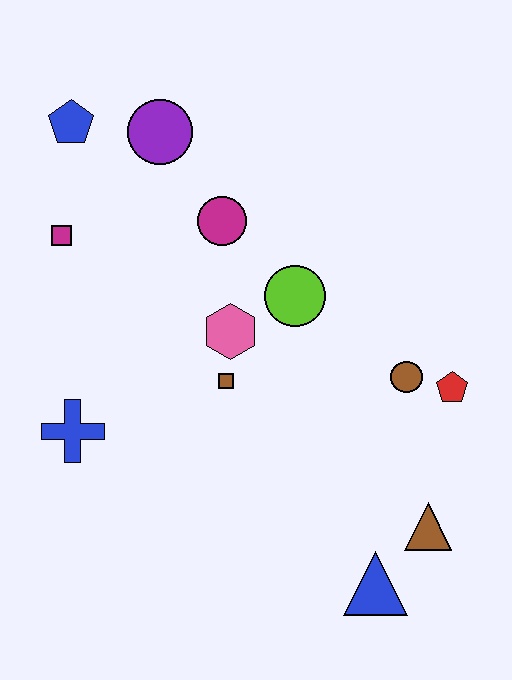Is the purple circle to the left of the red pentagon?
Yes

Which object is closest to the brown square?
The pink hexagon is closest to the brown square.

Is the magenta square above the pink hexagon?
Yes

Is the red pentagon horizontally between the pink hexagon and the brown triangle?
No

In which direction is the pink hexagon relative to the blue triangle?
The pink hexagon is above the blue triangle.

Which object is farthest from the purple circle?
The blue triangle is farthest from the purple circle.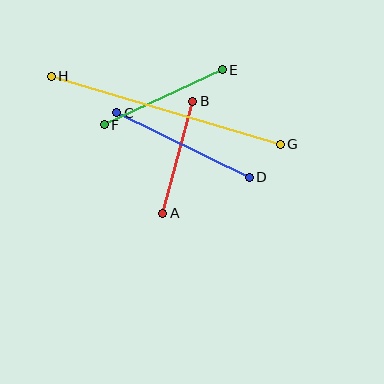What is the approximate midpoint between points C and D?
The midpoint is at approximately (183, 145) pixels.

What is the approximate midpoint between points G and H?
The midpoint is at approximately (166, 110) pixels.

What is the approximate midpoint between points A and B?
The midpoint is at approximately (178, 157) pixels.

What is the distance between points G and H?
The distance is approximately 239 pixels.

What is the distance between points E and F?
The distance is approximately 130 pixels.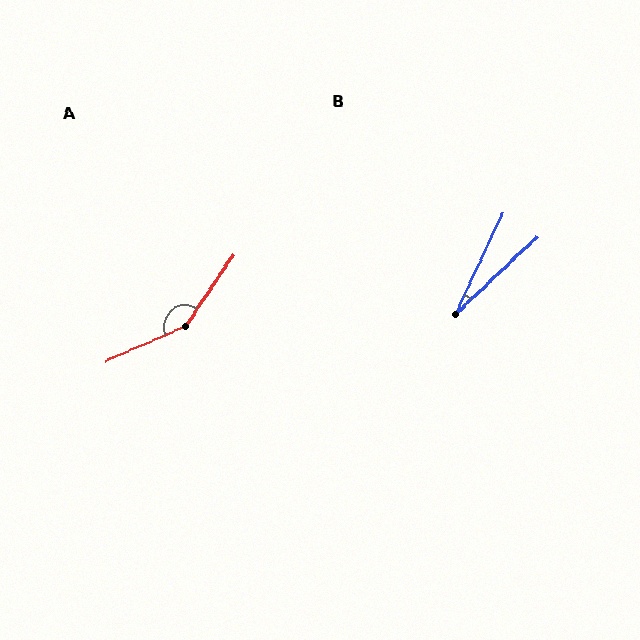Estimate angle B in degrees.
Approximately 21 degrees.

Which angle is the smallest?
B, at approximately 21 degrees.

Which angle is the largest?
A, at approximately 148 degrees.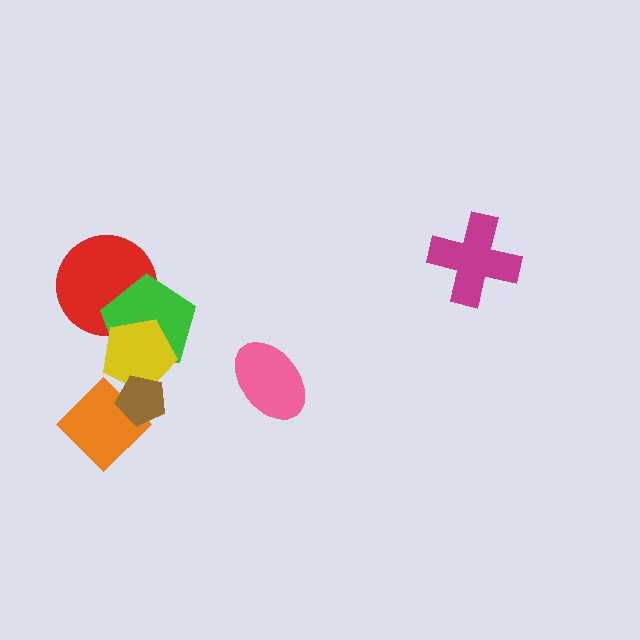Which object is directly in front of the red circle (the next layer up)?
The green pentagon is directly in front of the red circle.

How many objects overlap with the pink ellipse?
0 objects overlap with the pink ellipse.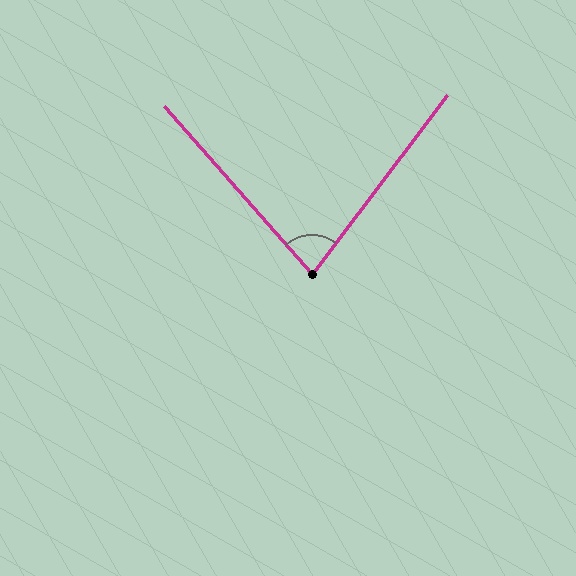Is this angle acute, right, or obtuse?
It is acute.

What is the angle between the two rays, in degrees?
Approximately 79 degrees.